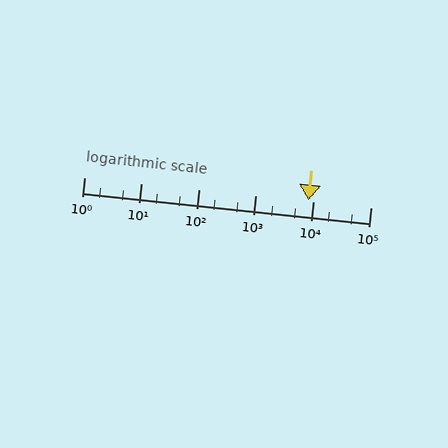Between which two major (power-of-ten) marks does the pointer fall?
The pointer is between 1000 and 10000.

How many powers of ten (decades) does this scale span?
The scale spans 5 decades, from 1 to 100000.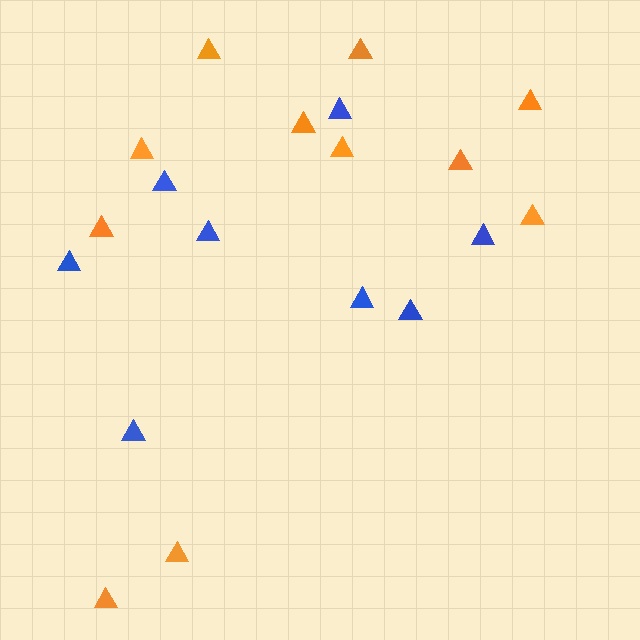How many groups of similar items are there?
There are 2 groups: one group of blue triangles (8) and one group of orange triangles (11).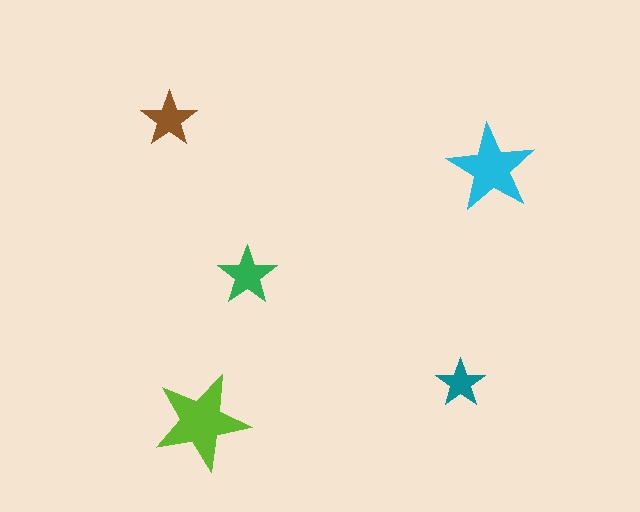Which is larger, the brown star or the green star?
The green one.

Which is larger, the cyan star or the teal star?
The cyan one.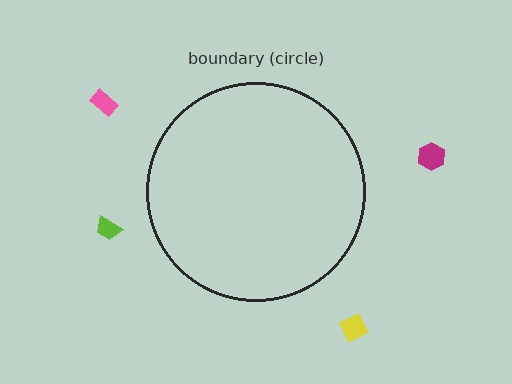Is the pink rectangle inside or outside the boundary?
Outside.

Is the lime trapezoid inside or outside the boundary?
Outside.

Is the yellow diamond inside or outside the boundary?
Outside.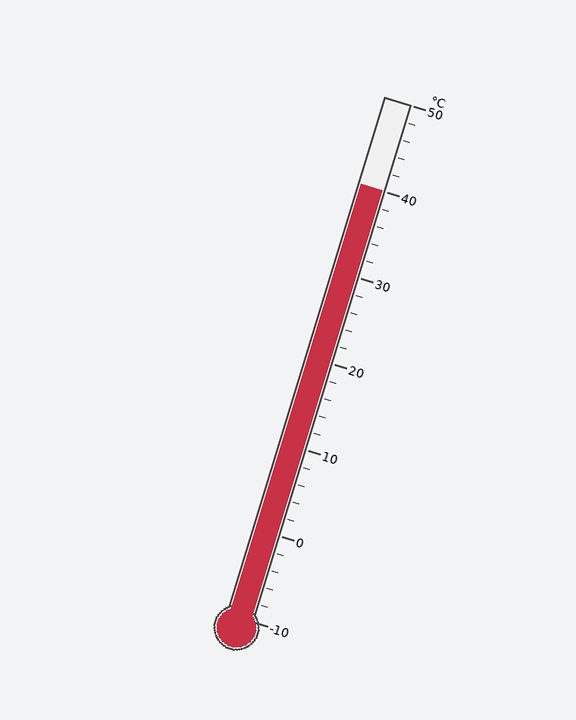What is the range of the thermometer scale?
The thermometer scale ranges from -10°C to 50°C.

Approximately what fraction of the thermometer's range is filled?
The thermometer is filled to approximately 85% of its range.